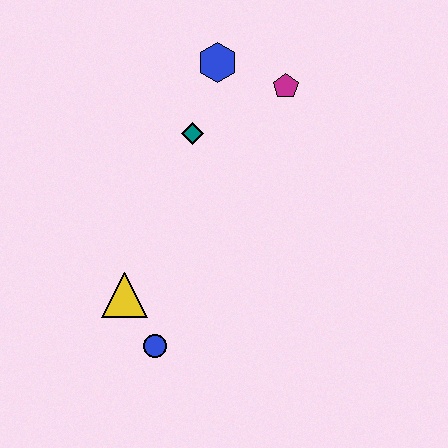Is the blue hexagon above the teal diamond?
Yes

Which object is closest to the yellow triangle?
The blue circle is closest to the yellow triangle.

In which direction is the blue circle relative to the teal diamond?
The blue circle is below the teal diamond.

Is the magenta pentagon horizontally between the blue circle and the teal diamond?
No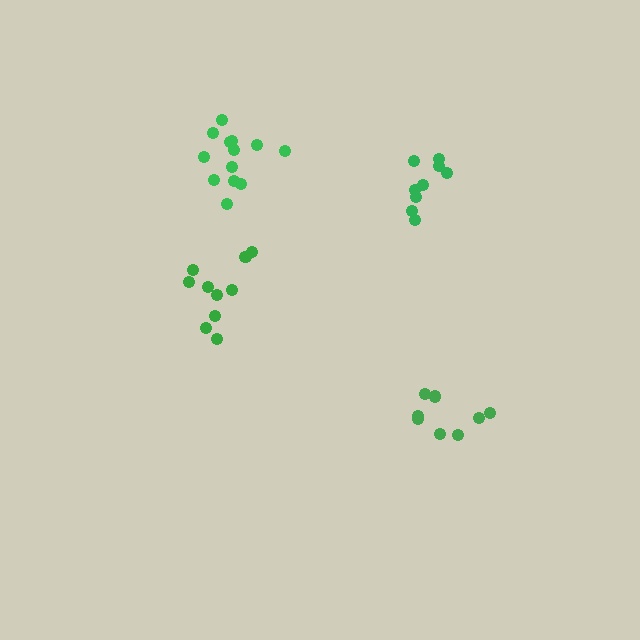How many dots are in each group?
Group 1: 9 dots, Group 2: 10 dots, Group 3: 8 dots, Group 4: 13 dots (40 total).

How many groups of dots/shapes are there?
There are 4 groups.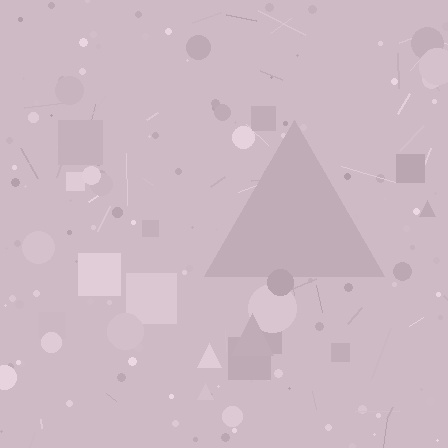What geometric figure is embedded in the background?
A triangle is embedded in the background.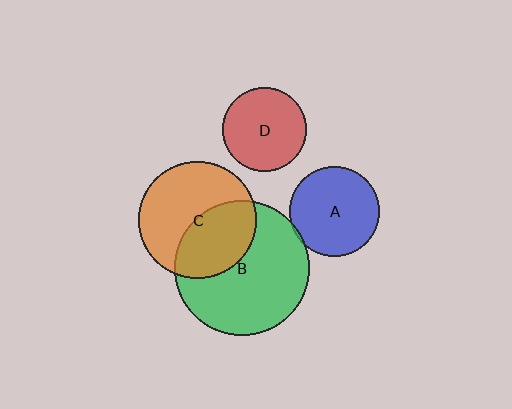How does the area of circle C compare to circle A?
Approximately 1.7 times.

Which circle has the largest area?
Circle B (green).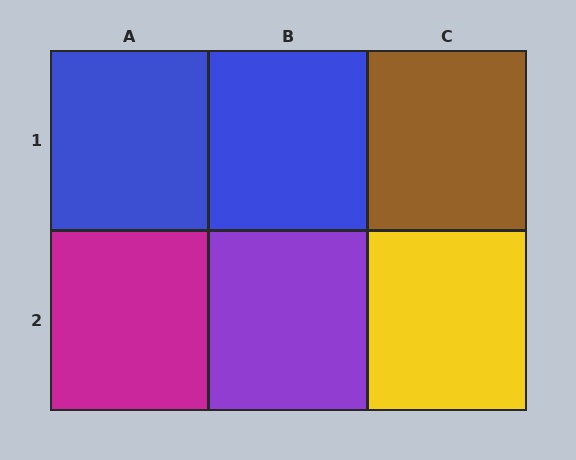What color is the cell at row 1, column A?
Blue.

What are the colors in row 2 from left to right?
Magenta, purple, yellow.